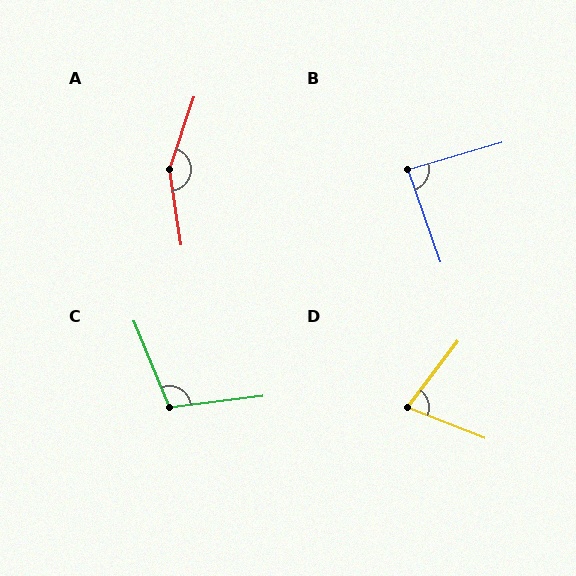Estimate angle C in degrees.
Approximately 105 degrees.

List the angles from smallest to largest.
D (74°), B (87°), C (105°), A (153°).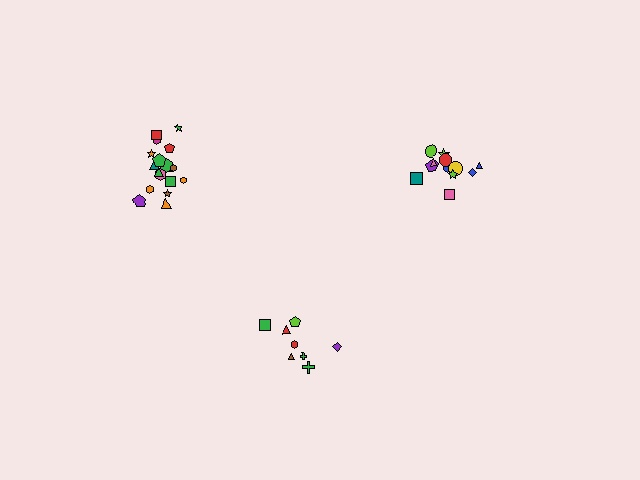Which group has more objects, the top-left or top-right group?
The top-left group.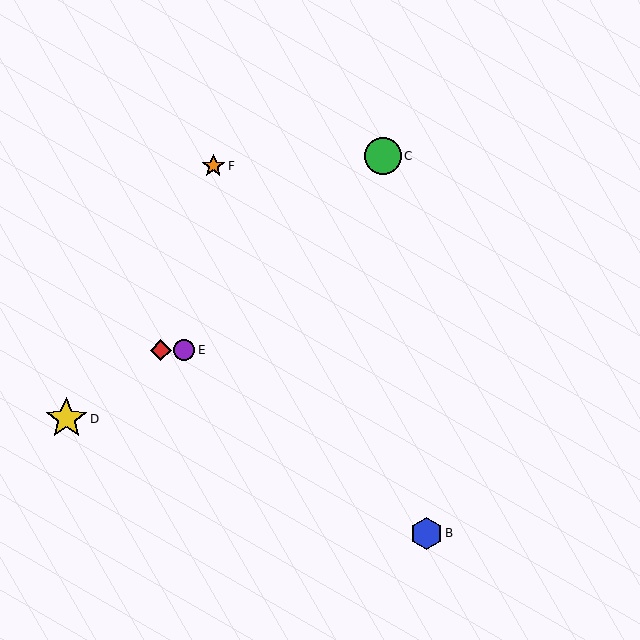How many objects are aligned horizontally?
2 objects (A, E) are aligned horizontally.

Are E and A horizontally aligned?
Yes, both are at y≈350.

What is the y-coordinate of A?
Object A is at y≈350.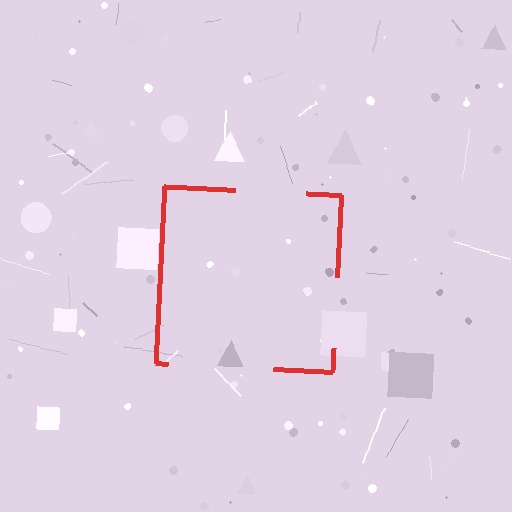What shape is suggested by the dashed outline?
The dashed outline suggests a square.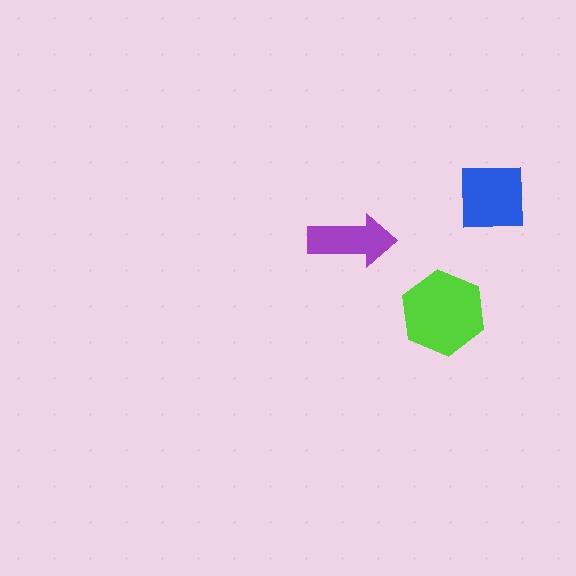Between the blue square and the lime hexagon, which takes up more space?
The lime hexagon.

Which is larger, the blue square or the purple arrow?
The blue square.